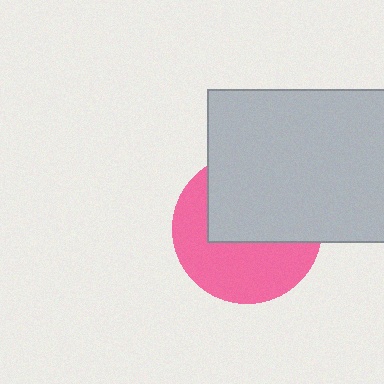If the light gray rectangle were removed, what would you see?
You would see the complete pink circle.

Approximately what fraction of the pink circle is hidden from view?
Roughly 50% of the pink circle is hidden behind the light gray rectangle.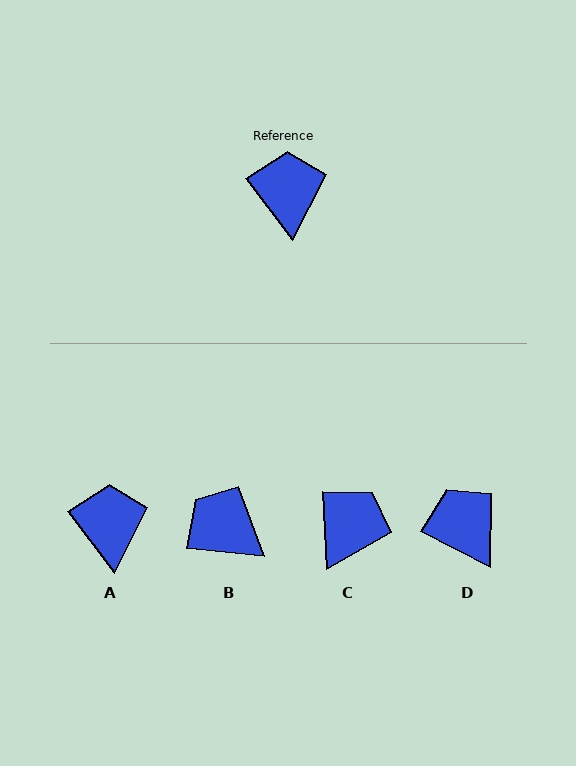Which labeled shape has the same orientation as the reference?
A.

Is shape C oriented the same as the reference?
No, it is off by about 34 degrees.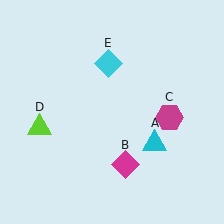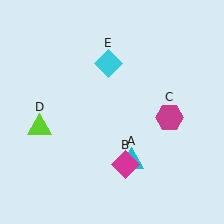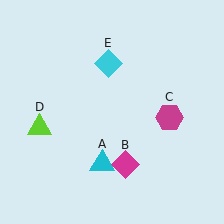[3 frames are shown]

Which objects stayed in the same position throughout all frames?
Magenta diamond (object B) and magenta hexagon (object C) and lime triangle (object D) and cyan diamond (object E) remained stationary.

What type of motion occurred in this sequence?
The cyan triangle (object A) rotated clockwise around the center of the scene.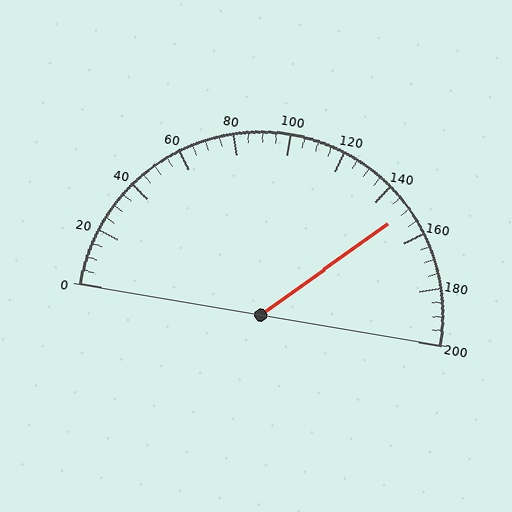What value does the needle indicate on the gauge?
The needle indicates approximately 150.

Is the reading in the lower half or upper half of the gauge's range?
The reading is in the upper half of the range (0 to 200).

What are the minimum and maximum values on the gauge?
The gauge ranges from 0 to 200.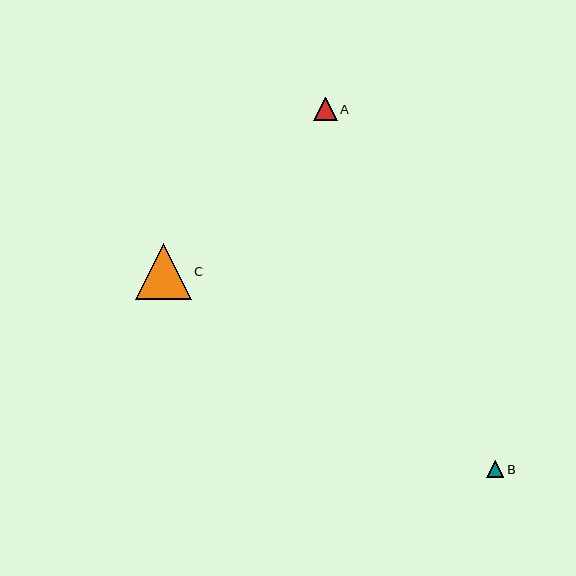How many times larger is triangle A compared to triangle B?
Triangle A is approximately 1.3 times the size of triangle B.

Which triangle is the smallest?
Triangle B is the smallest with a size of approximately 18 pixels.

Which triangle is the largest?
Triangle C is the largest with a size of approximately 55 pixels.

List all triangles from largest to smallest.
From largest to smallest: C, A, B.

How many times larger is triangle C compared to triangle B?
Triangle C is approximately 3.1 times the size of triangle B.